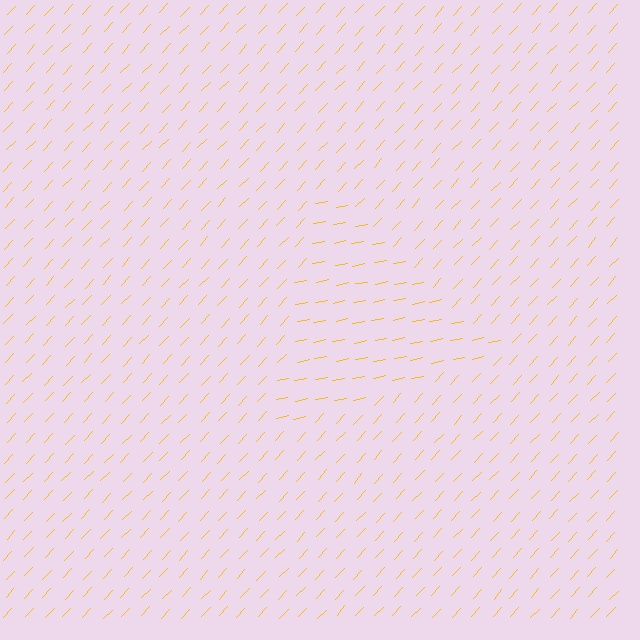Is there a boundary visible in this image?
Yes, there is a texture boundary formed by a change in line orientation.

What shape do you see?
I see a triangle.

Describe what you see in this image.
The image is filled with small yellow line segments. A triangle region in the image has lines oriented differently from the surrounding lines, creating a visible texture boundary.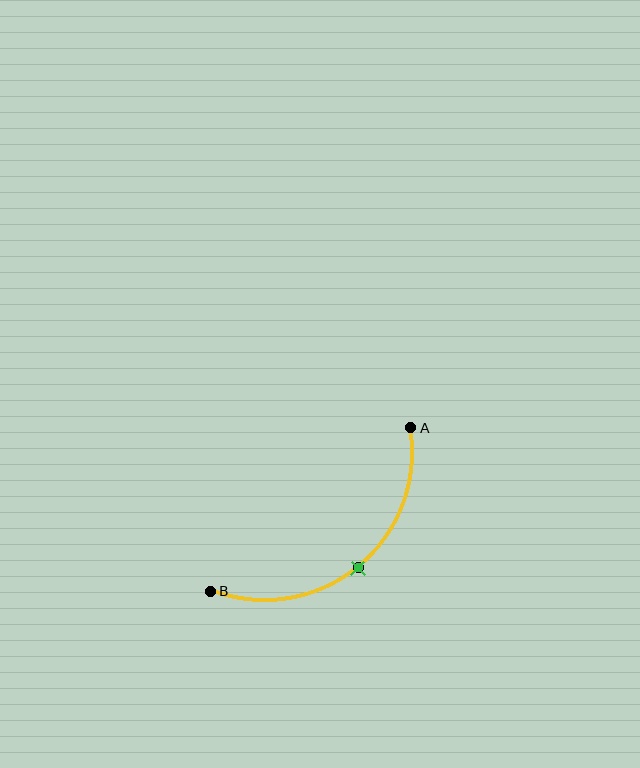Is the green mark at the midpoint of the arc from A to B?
Yes. The green mark lies on the arc at equal arc-length from both A and B — it is the arc midpoint.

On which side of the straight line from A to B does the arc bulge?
The arc bulges below and to the right of the straight line connecting A and B.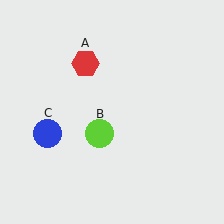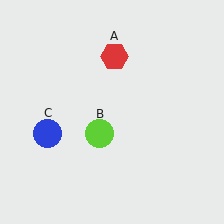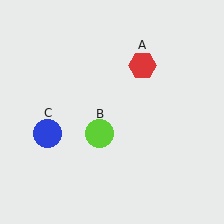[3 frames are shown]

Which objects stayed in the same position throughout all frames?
Lime circle (object B) and blue circle (object C) remained stationary.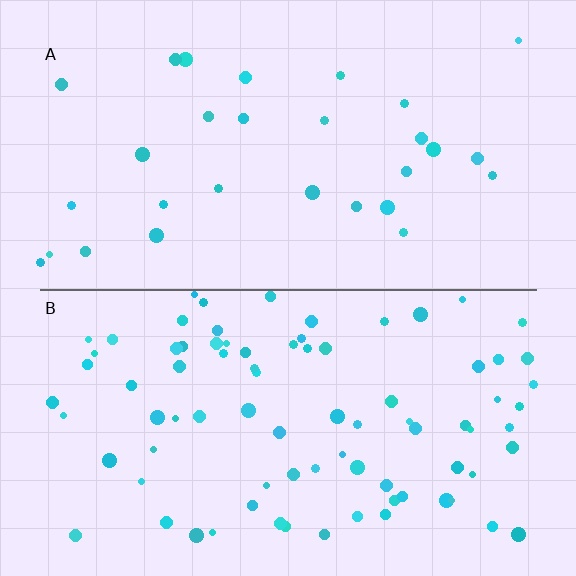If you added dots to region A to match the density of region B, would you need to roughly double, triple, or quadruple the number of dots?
Approximately triple.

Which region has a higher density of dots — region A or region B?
B (the bottom).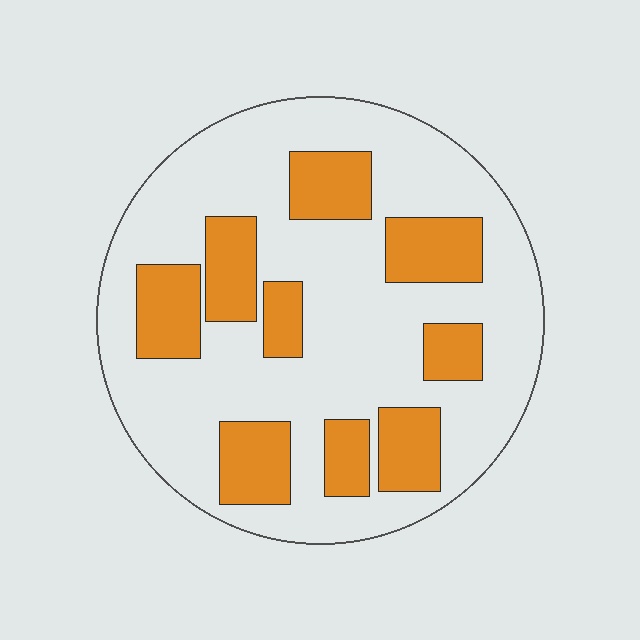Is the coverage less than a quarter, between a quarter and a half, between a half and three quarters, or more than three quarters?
Between a quarter and a half.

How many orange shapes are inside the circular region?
9.